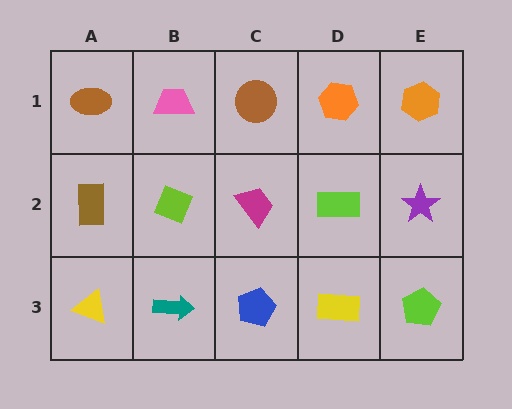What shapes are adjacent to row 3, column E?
A purple star (row 2, column E), a yellow rectangle (row 3, column D).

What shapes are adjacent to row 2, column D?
An orange hexagon (row 1, column D), a yellow rectangle (row 3, column D), a magenta trapezoid (row 2, column C), a purple star (row 2, column E).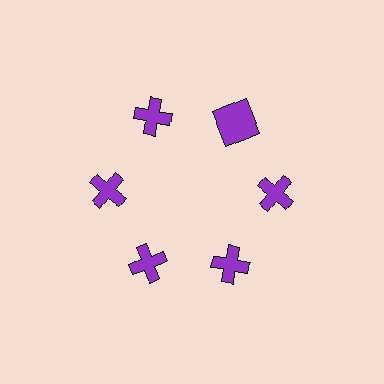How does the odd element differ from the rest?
It has a different shape: square instead of cross.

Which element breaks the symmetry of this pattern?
The purple square at roughly the 1 o'clock position breaks the symmetry. All other shapes are purple crosses.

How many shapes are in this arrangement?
There are 6 shapes arranged in a ring pattern.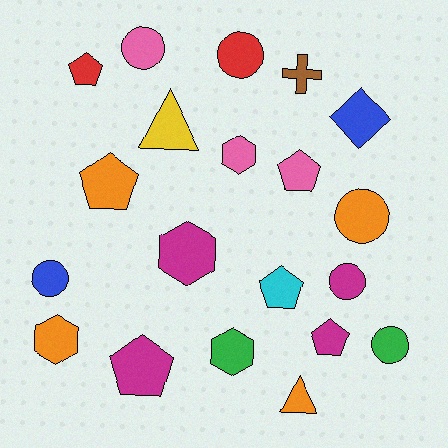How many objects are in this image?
There are 20 objects.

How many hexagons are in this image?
There are 4 hexagons.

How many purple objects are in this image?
There are no purple objects.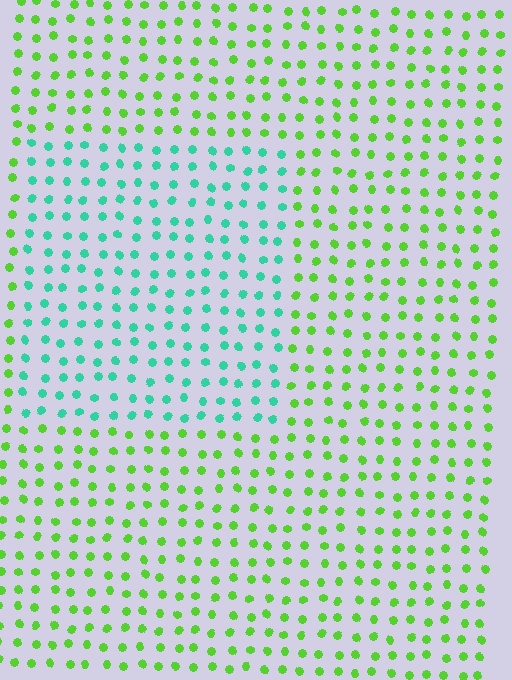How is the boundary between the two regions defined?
The boundary is defined purely by a slight shift in hue (about 55 degrees). Spacing, size, and orientation are identical on both sides.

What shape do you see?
I see a rectangle.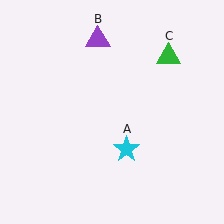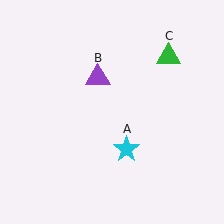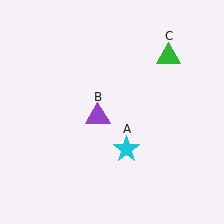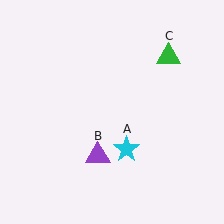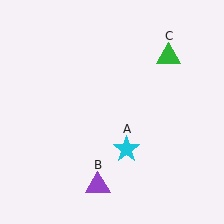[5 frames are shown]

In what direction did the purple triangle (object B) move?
The purple triangle (object B) moved down.